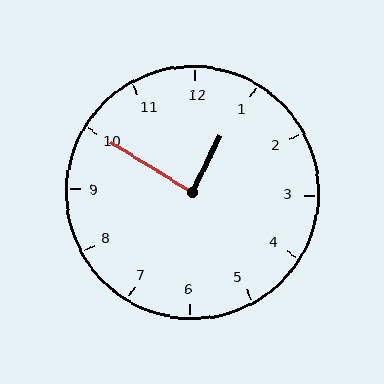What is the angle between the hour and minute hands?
Approximately 85 degrees.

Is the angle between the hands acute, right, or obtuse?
It is right.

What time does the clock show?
12:50.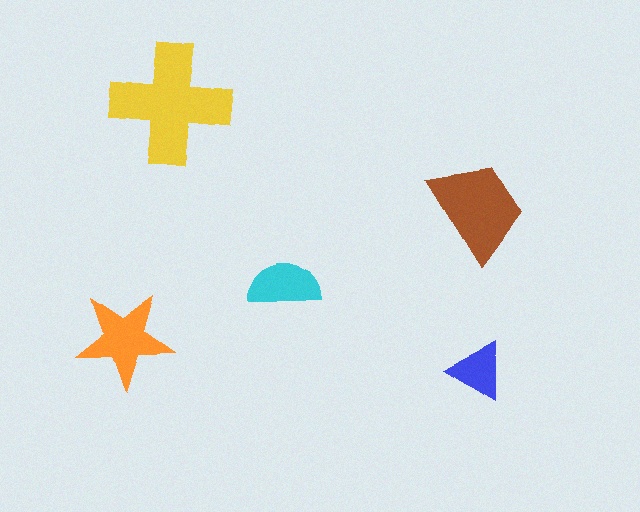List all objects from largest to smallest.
The yellow cross, the brown trapezoid, the orange star, the cyan semicircle, the blue triangle.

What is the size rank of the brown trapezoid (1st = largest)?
2nd.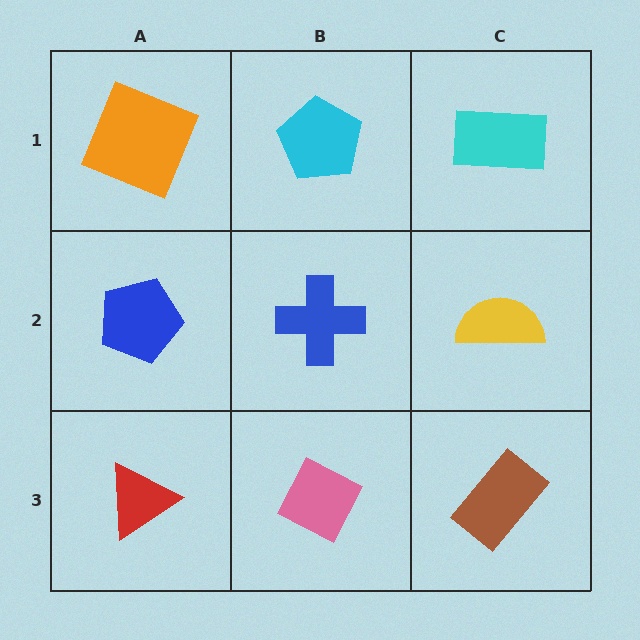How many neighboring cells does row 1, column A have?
2.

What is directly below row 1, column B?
A blue cross.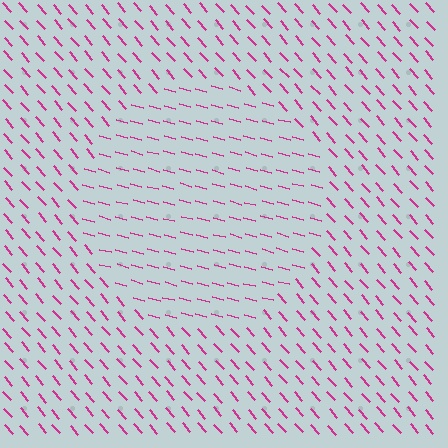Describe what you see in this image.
The image is filled with small magenta line segments. A circle region in the image has lines oriented differently from the surrounding lines, creating a visible texture boundary.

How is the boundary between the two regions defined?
The boundary is defined purely by a change in line orientation (approximately 34 degrees difference). All lines are the same color and thickness.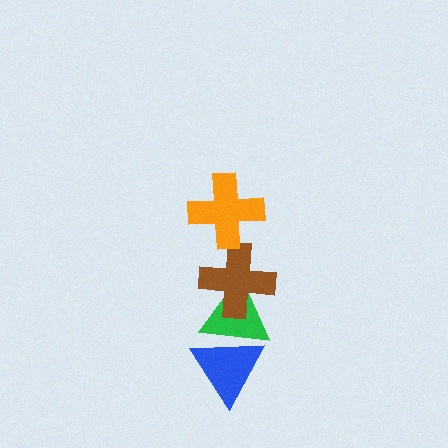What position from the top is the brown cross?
The brown cross is 2nd from the top.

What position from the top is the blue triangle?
The blue triangle is 4th from the top.